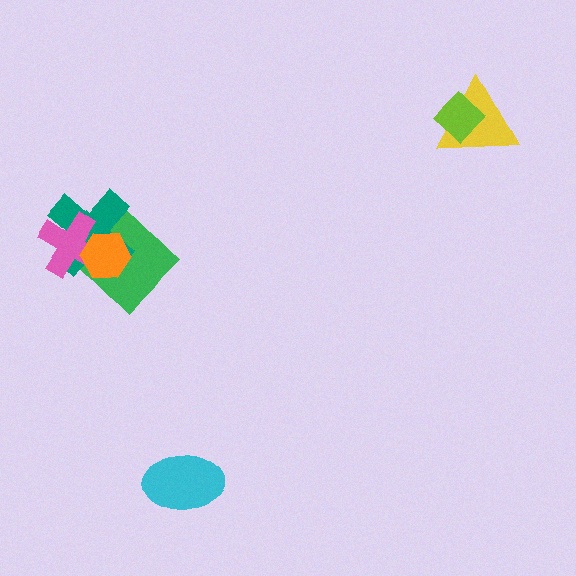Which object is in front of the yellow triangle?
The lime diamond is in front of the yellow triangle.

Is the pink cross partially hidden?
Yes, it is partially covered by another shape.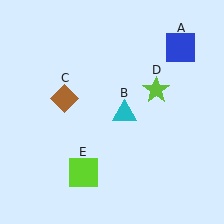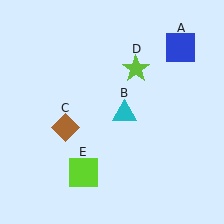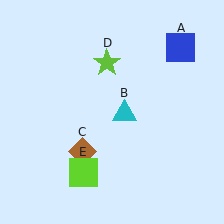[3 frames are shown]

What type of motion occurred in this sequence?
The brown diamond (object C), lime star (object D) rotated counterclockwise around the center of the scene.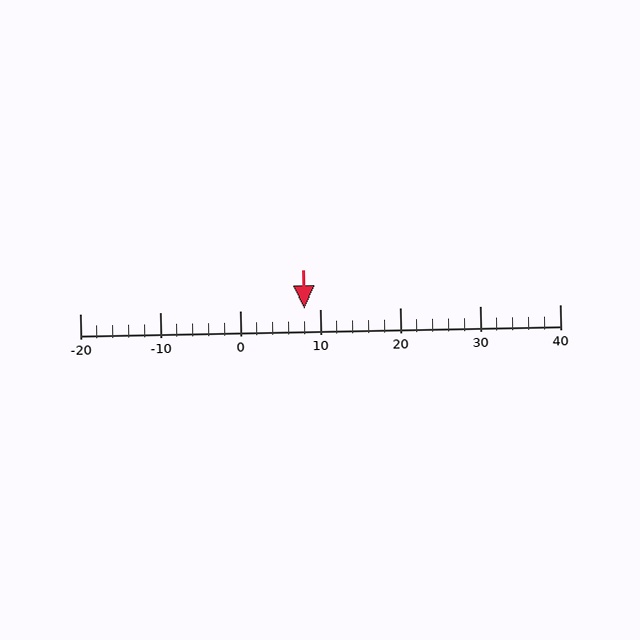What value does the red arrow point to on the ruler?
The red arrow points to approximately 8.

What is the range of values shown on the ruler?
The ruler shows values from -20 to 40.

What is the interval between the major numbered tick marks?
The major tick marks are spaced 10 units apart.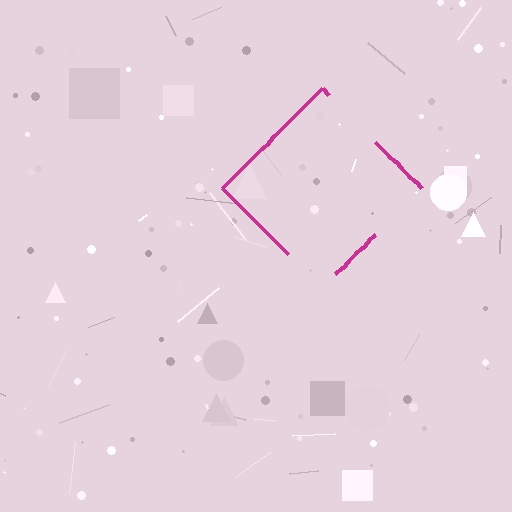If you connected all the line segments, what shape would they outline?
They would outline a diamond.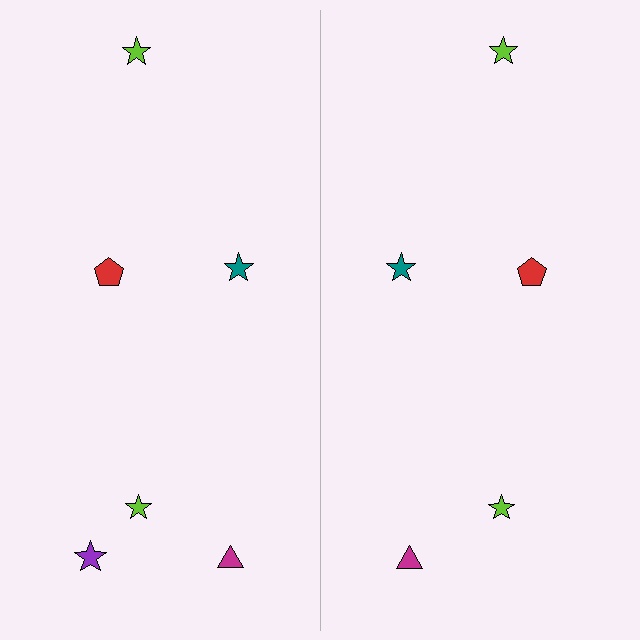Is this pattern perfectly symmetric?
No, the pattern is not perfectly symmetric. A purple star is missing from the right side.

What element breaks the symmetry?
A purple star is missing from the right side.